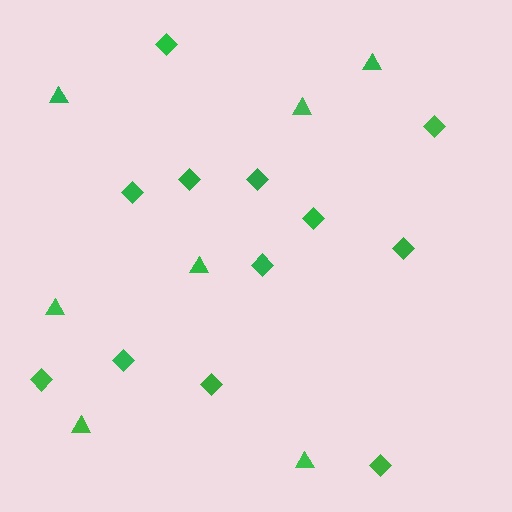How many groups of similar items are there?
There are 2 groups: one group of triangles (7) and one group of diamonds (12).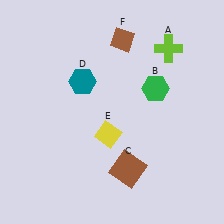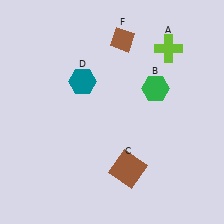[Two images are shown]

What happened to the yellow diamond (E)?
The yellow diamond (E) was removed in Image 2. It was in the bottom-left area of Image 1.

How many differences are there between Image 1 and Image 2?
There is 1 difference between the two images.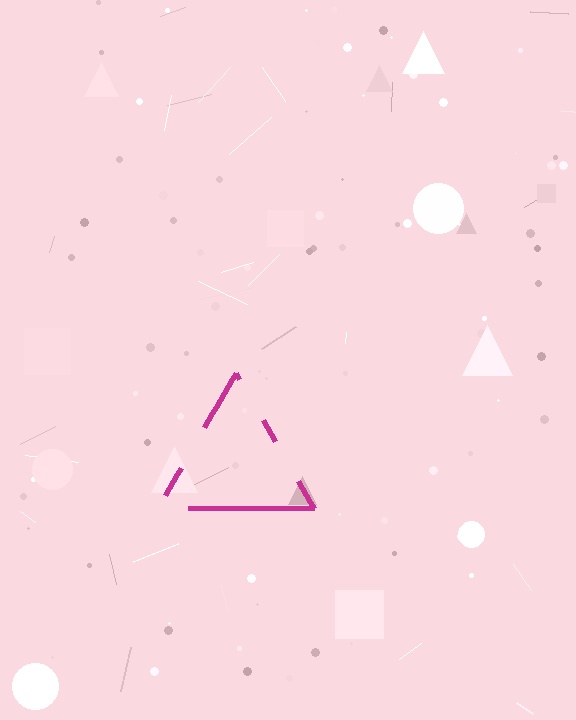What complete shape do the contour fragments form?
The contour fragments form a triangle.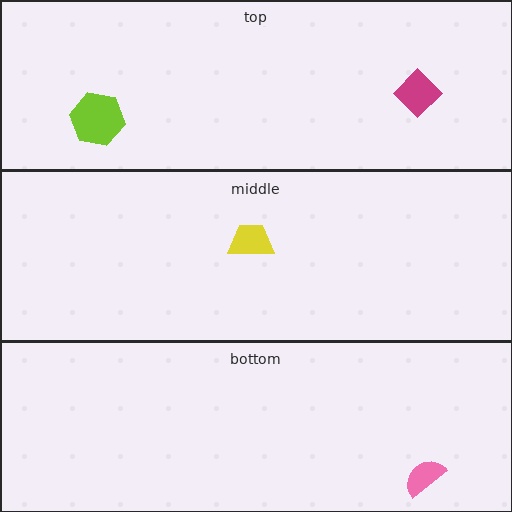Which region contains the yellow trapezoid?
The middle region.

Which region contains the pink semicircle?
The bottom region.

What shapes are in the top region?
The magenta diamond, the lime hexagon.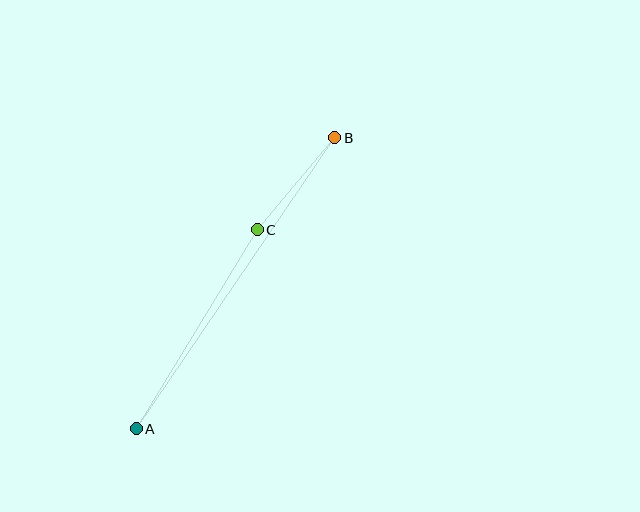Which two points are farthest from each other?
Points A and B are farthest from each other.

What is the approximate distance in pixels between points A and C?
The distance between A and C is approximately 233 pixels.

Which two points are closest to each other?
Points B and C are closest to each other.